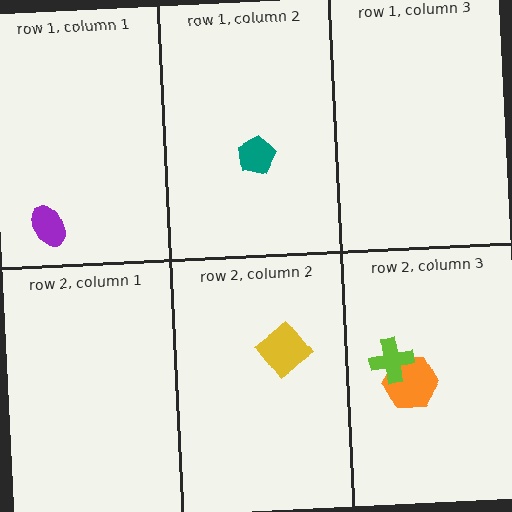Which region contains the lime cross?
The row 2, column 3 region.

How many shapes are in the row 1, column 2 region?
1.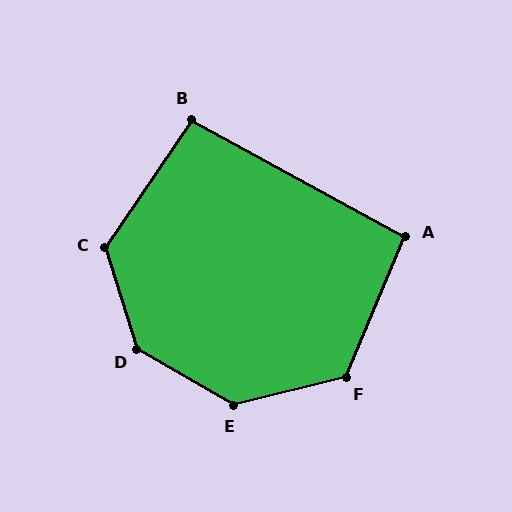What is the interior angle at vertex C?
Approximately 129 degrees (obtuse).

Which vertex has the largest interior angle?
D, at approximately 138 degrees.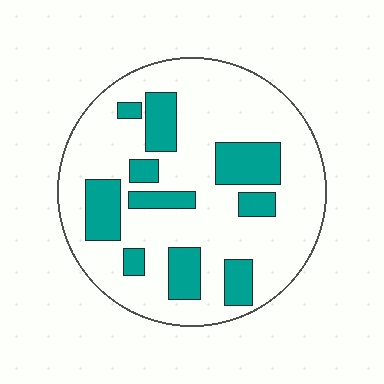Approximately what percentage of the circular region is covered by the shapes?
Approximately 25%.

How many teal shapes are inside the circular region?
10.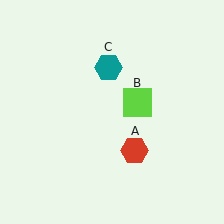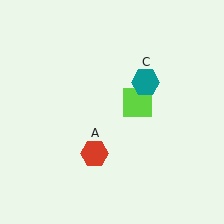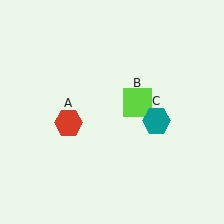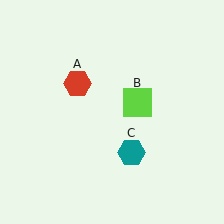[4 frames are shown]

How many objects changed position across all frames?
2 objects changed position: red hexagon (object A), teal hexagon (object C).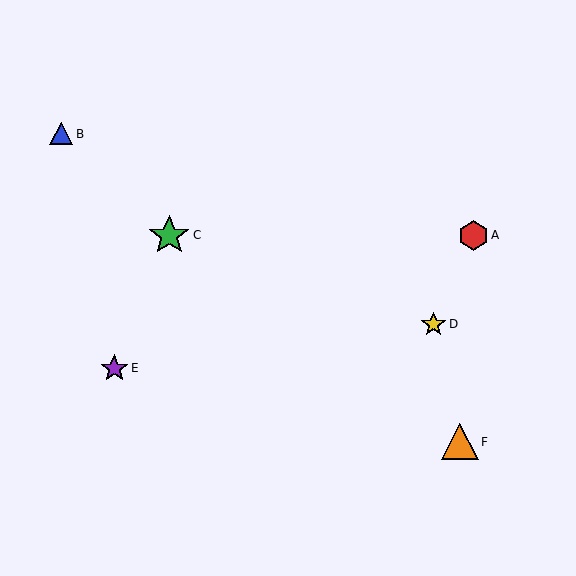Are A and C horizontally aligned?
Yes, both are at y≈235.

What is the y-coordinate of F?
Object F is at y≈442.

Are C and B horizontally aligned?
No, C is at y≈235 and B is at y≈134.